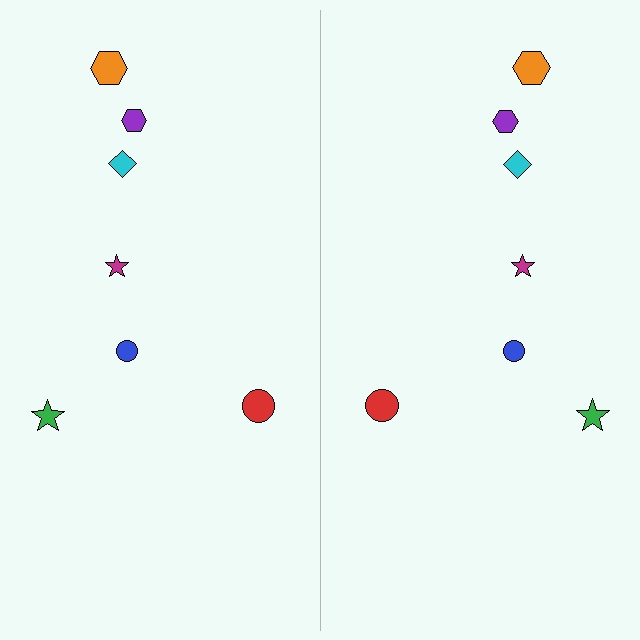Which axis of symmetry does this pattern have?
The pattern has a vertical axis of symmetry running through the center of the image.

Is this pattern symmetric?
Yes, this pattern has bilateral (reflection) symmetry.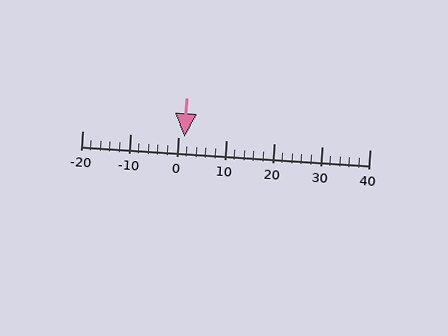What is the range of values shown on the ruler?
The ruler shows values from -20 to 40.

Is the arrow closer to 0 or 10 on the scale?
The arrow is closer to 0.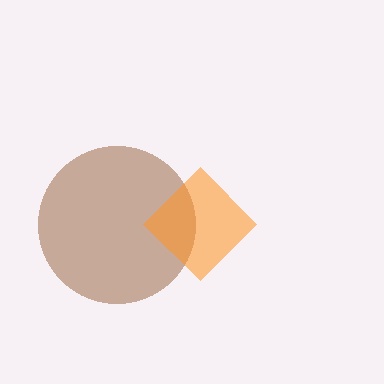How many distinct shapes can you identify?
There are 2 distinct shapes: a brown circle, an orange diamond.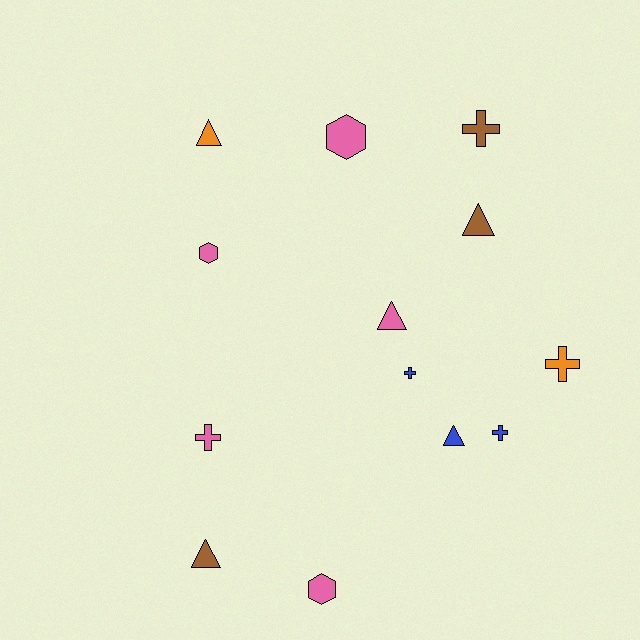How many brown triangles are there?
There are 2 brown triangles.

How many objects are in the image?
There are 13 objects.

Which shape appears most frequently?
Cross, with 5 objects.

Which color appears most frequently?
Pink, with 5 objects.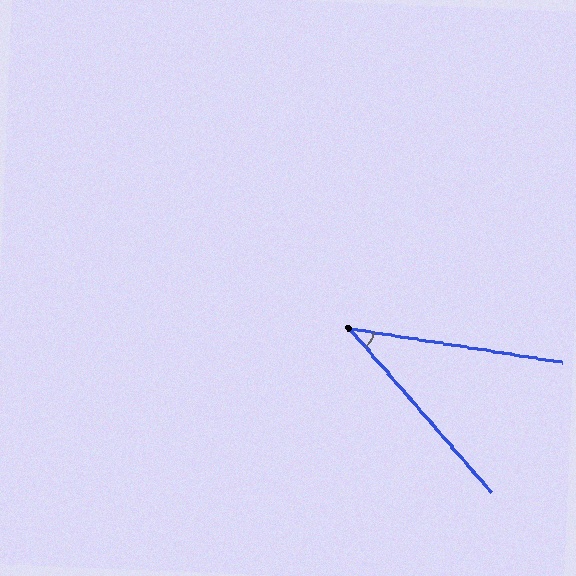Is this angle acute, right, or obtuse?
It is acute.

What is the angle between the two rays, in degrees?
Approximately 40 degrees.